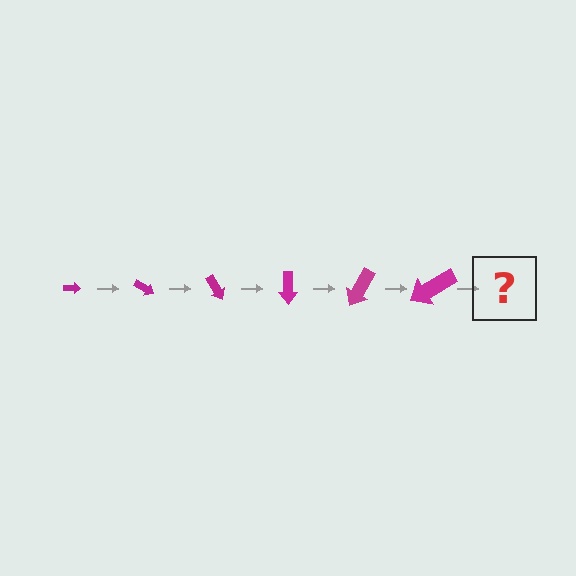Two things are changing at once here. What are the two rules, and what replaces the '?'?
The two rules are that the arrow grows larger each step and it rotates 30 degrees each step. The '?' should be an arrow, larger than the previous one and rotated 180 degrees from the start.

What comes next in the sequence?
The next element should be an arrow, larger than the previous one and rotated 180 degrees from the start.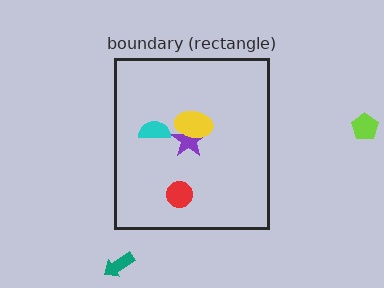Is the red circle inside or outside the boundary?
Inside.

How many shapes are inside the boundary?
4 inside, 2 outside.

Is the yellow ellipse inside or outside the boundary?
Inside.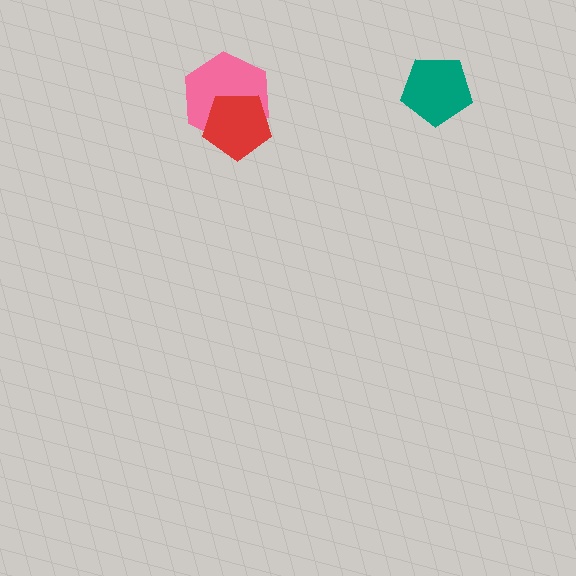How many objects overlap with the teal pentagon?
0 objects overlap with the teal pentagon.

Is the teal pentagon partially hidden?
No, no other shape covers it.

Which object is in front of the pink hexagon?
The red pentagon is in front of the pink hexagon.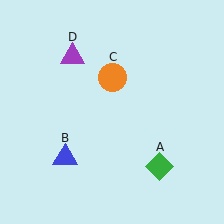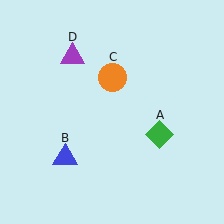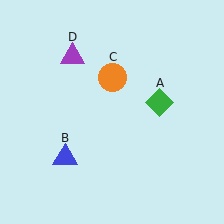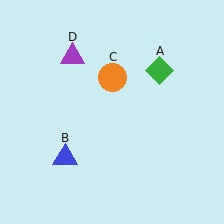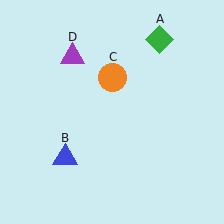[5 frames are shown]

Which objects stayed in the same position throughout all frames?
Blue triangle (object B) and orange circle (object C) and purple triangle (object D) remained stationary.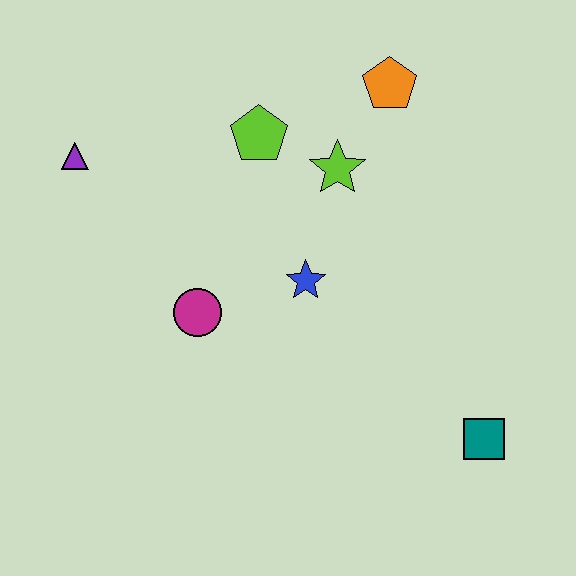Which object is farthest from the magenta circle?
The teal square is farthest from the magenta circle.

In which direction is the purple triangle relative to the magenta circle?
The purple triangle is above the magenta circle.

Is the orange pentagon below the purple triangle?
No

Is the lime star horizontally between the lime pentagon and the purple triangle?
No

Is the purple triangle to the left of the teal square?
Yes